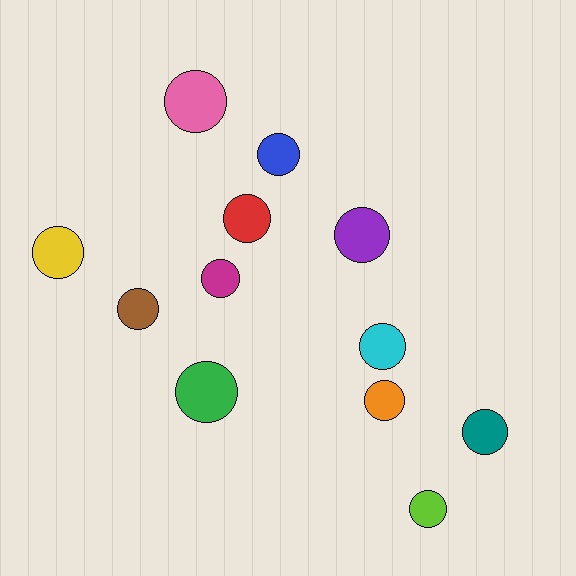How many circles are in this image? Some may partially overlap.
There are 12 circles.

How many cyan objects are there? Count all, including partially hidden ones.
There is 1 cyan object.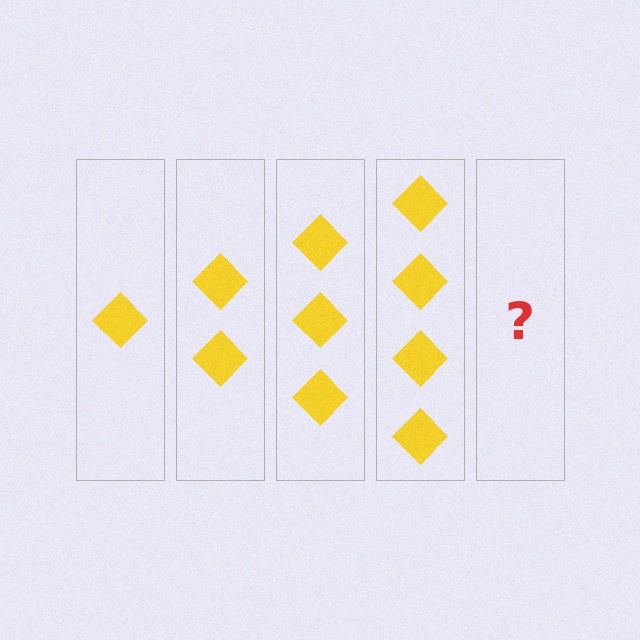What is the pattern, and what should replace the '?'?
The pattern is that each step adds one more diamond. The '?' should be 5 diamonds.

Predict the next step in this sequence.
The next step is 5 diamonds.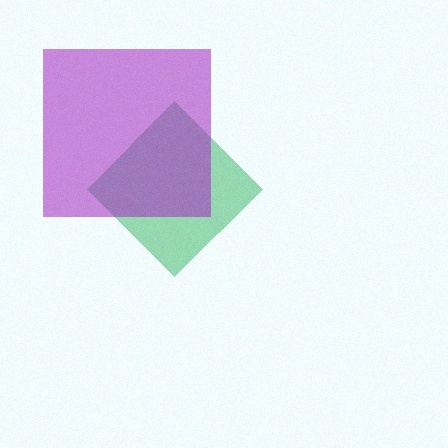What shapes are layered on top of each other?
The layered shapes are: a green diamond, a purple square.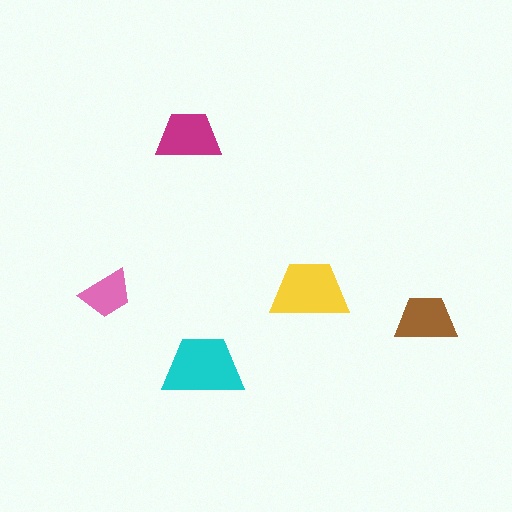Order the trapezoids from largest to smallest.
the cyan one, the yellow one, the magenta one, the brown one, the pink one.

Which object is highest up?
The magenta trapezoid is topmost.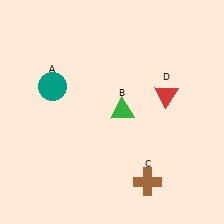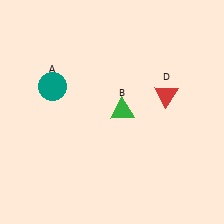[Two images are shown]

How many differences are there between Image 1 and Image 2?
There is 1 difference between the two images.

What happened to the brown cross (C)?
The brown cross (C) was removed in Image 2. It was in the bottom-right area of Image 1.